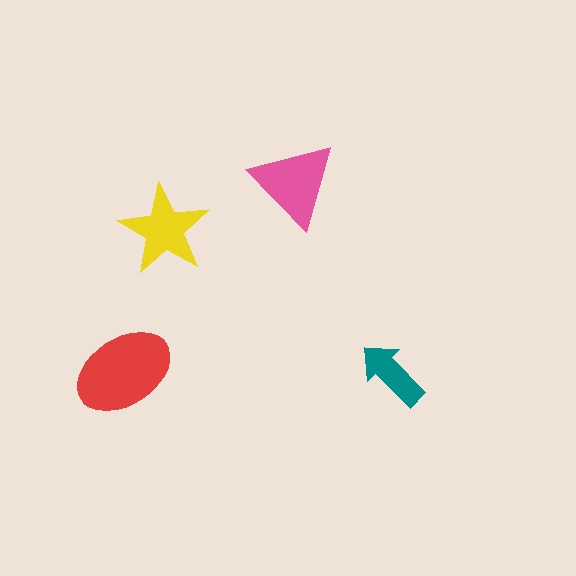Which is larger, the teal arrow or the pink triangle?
The pink triangle.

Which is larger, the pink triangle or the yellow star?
The pink triangle.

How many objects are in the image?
There are 4 objects in the image.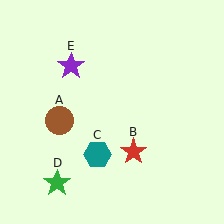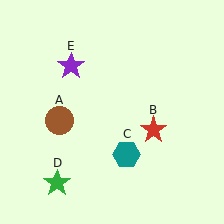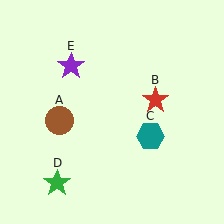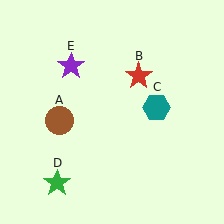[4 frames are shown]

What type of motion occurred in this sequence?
The red star (object B), teal hexagon (object C) rotated counterclockwise around the center of the scene.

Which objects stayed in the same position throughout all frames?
Brown circle (object A) and green star (object D) and purple star (object E) remained stationary.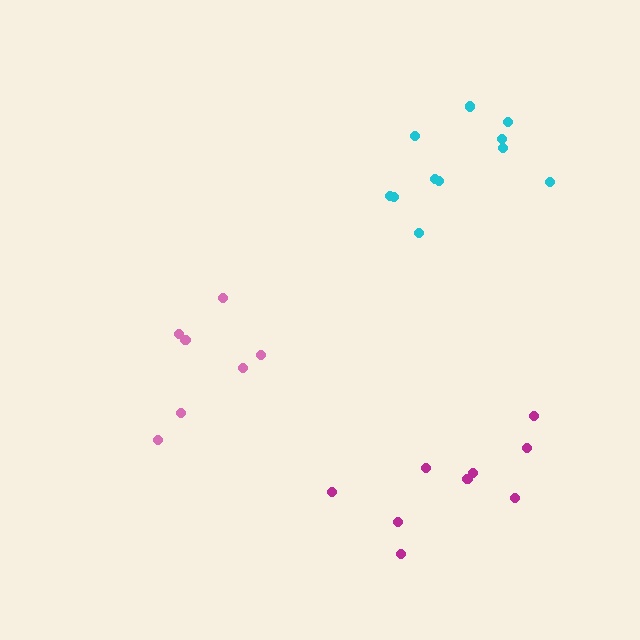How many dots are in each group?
Group 1: 7 dots, Group 2: 9 dots, Group 3: 11 dots (27 total).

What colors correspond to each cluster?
The clusters are colored: pink, magenta, cyan.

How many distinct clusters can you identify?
There are 3 distinct clusters.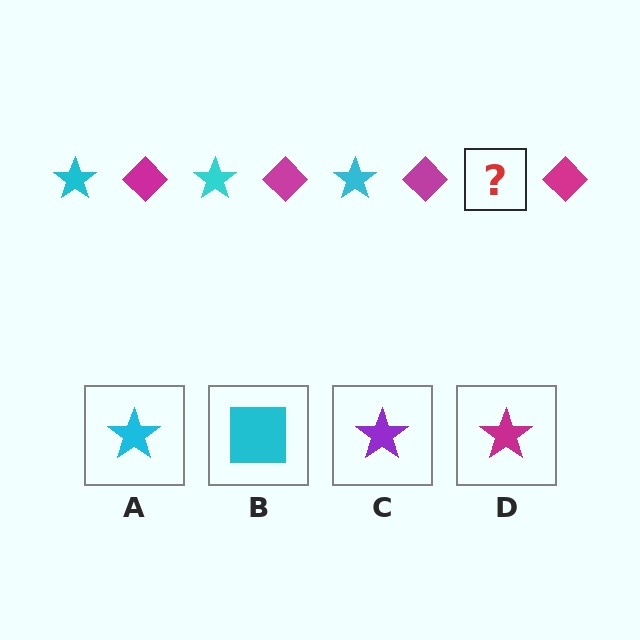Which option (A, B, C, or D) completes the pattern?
A.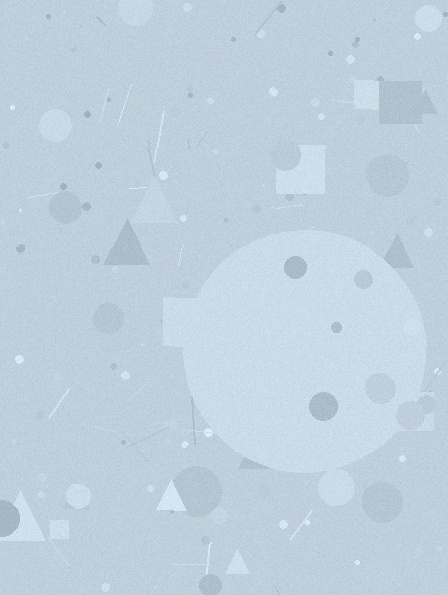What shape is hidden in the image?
A circle is hidden in the image.